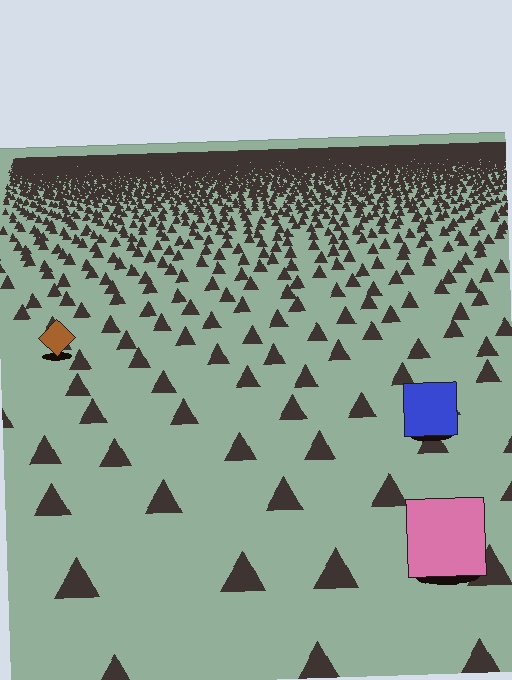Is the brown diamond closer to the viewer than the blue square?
No. The blue square is closer — you can tell from the texture gradient: the ground texture is coarser near it.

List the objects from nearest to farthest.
From nearest to farthest: the pink square, the blue square, the brown diamond.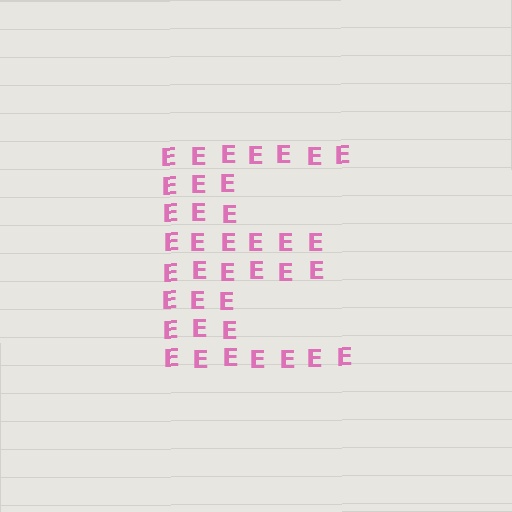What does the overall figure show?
The overall figure shows the letter E.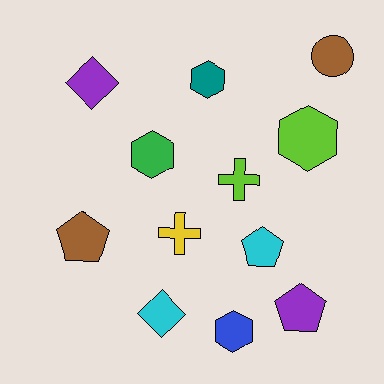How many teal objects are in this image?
There is 1 teal object.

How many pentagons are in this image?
There are 3 pentagons.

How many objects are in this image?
There are 12 objects.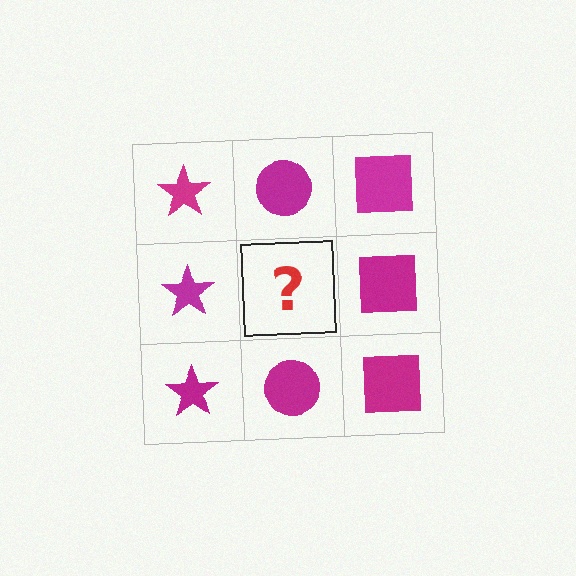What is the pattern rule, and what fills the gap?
The rule is that each column has a consistent shape. The gap should be filled with a magenta circle.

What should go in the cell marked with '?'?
The missing cell should contain a magenta circle.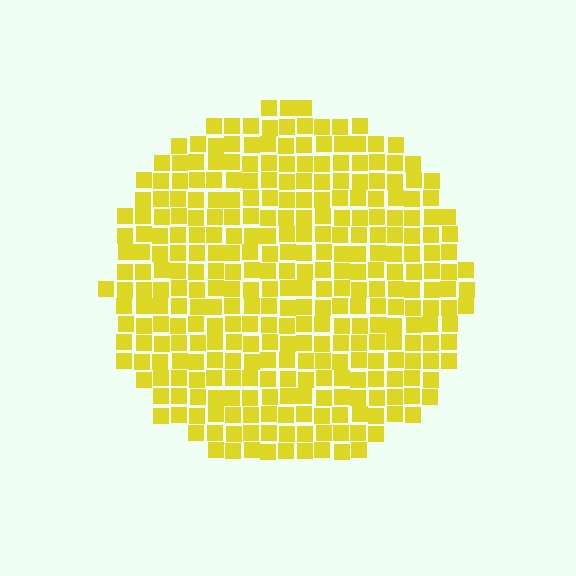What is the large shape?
The large shape is a circle.